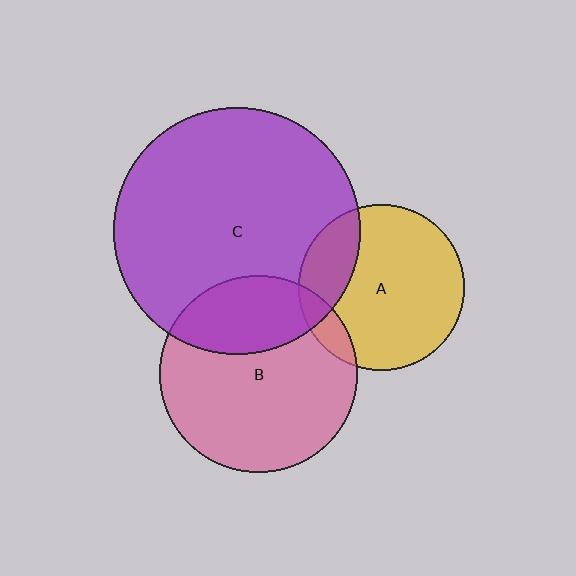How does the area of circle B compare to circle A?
Approximately 1.4 times.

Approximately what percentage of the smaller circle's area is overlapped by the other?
Approximately 10%.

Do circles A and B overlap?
Yes.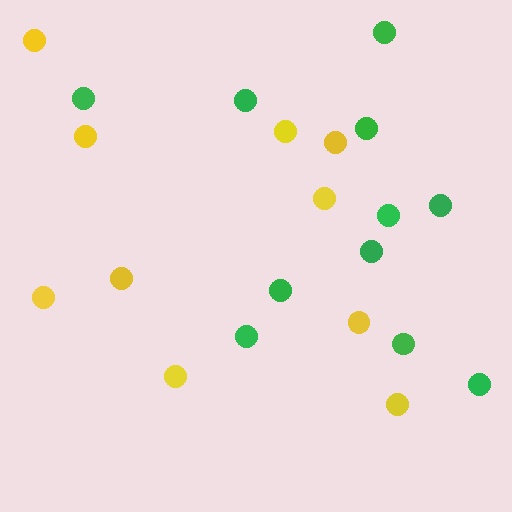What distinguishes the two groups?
There are 2 groups: one group of green circles (11) and one group of yellow circles (10).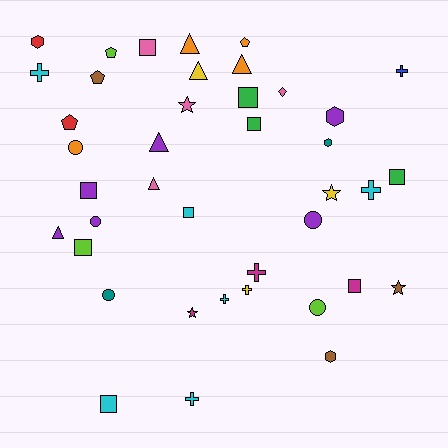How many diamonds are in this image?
There is 1 diamond.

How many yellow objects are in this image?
There are 3 yellow objects.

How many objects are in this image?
There are 40 objects.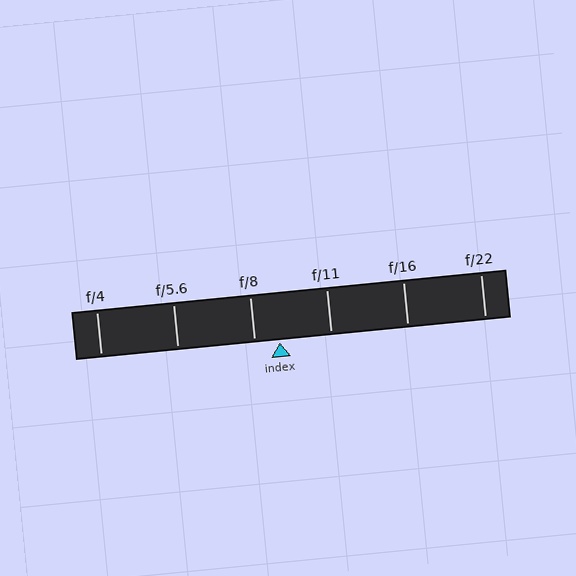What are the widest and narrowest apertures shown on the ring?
The widest aperture shown is f/4 and the narrowest is f/22.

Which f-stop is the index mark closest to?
The index mark is closest to f/8.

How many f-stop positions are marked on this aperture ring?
There are 6 f-stop positions marked.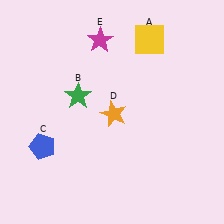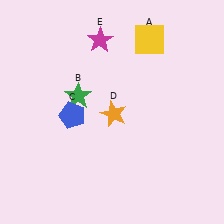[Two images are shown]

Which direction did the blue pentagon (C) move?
The blue pentagon (C) moved up.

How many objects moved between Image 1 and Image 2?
1 object moved between the two images.